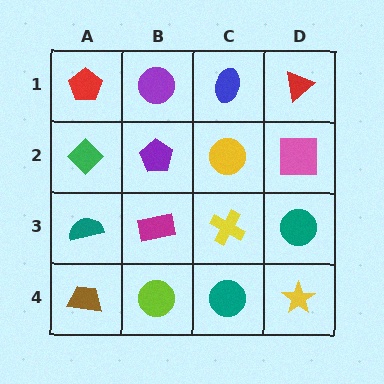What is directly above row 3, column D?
A pink square.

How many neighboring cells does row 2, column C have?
4.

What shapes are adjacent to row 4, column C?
A yellow cross (row 3, column C), a lime circle (row 4, column B), a yellow star (row 4, column D).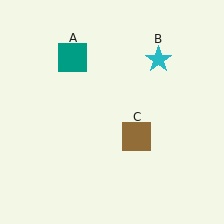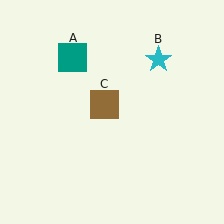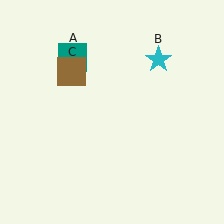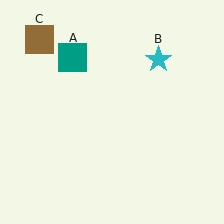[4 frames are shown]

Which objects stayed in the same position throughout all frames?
Teal square (object A) and cyan star (object B) remained stationary.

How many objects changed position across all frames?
1 object changed position: brown square (object C).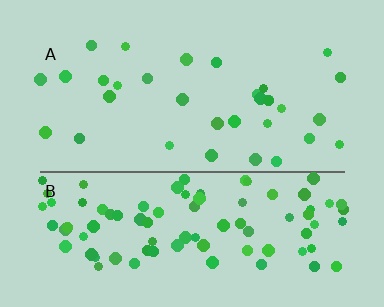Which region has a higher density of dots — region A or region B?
B (the bottom).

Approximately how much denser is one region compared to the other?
Approximately 2.9× — region B over region A.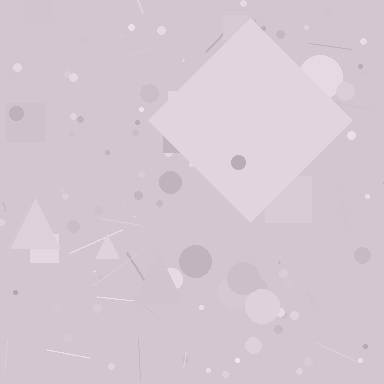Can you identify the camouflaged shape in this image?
The camouflaged shape is a diamond.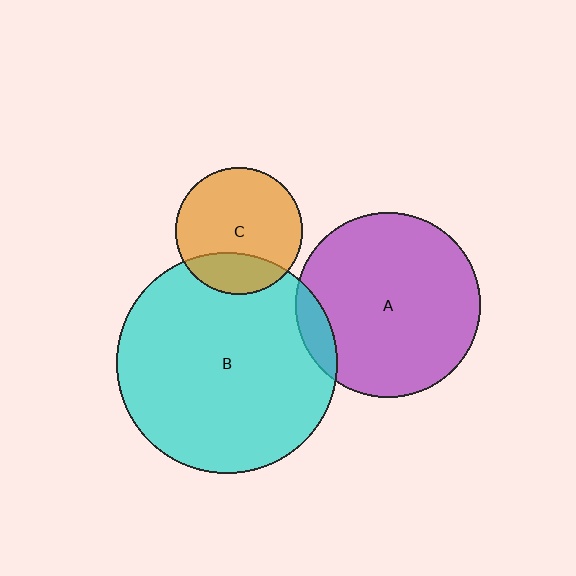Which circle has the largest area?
Circle B (cyan).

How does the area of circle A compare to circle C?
Approximately 2.1 times.